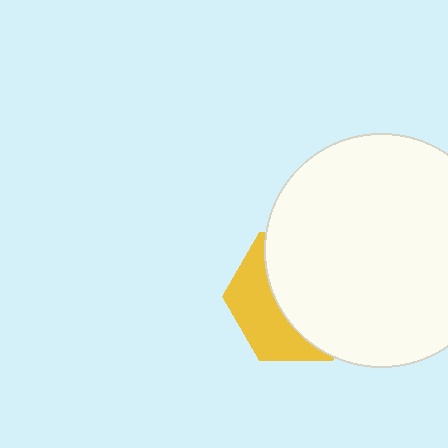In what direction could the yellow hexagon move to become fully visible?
The yellow hexagon could move left. That would shift it out from behind the white circle entirely.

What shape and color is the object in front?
The object in front is a white circle.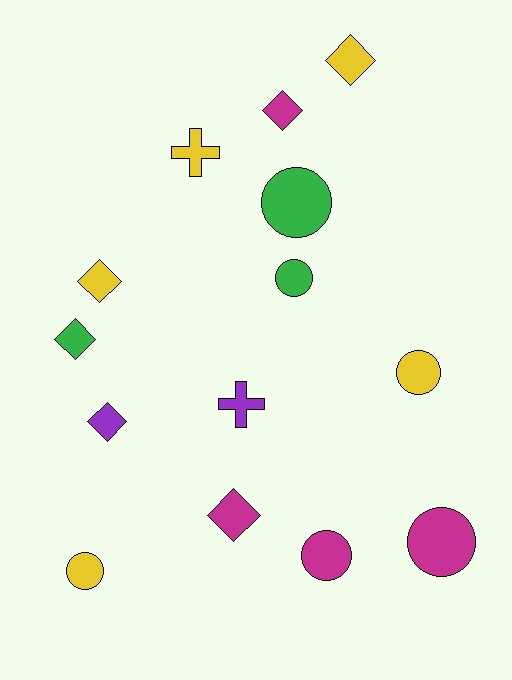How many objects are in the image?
There are 14 objects.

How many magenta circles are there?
There are 2 magenta circles.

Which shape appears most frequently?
Diamond, with 6 objects.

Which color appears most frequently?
Yellow, with 5 objects.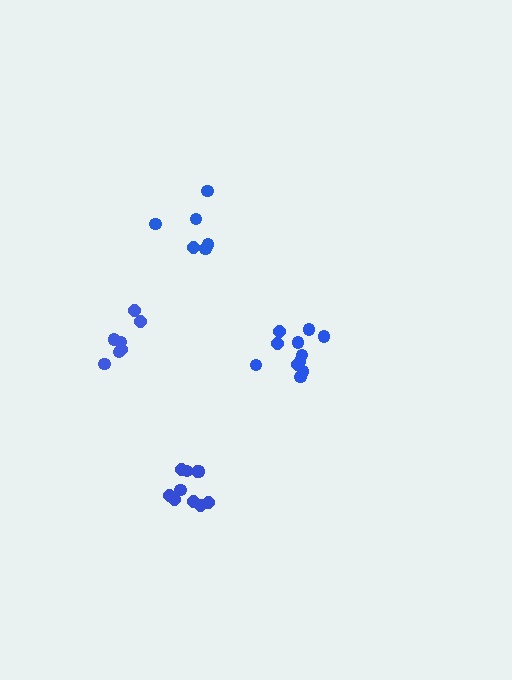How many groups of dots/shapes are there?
There are 4 groups.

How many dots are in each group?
Group 1: 11 dots, Group 2: 10 dots, Group 3: 7 dots, Group 4: 6 dots (34 total).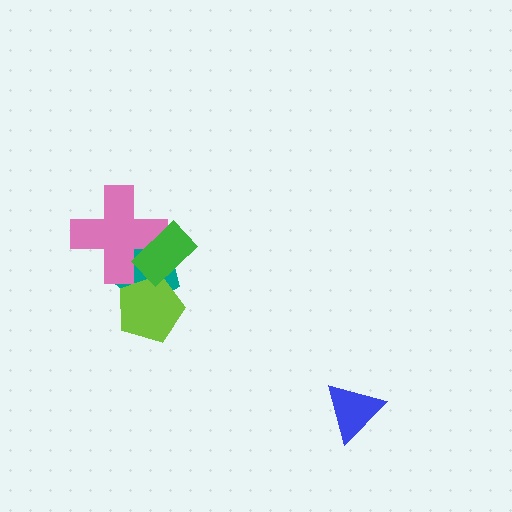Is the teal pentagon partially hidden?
Yes, it is partially covered by another shape.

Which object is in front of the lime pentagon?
The green rectangle is in front of the lime pentagon.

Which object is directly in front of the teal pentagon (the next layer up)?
The pink cross is directly in front of the teal pentagon.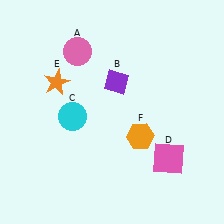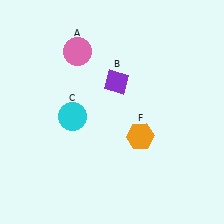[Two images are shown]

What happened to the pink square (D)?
The pink square (D) was removed in Image 2. It was in the bottom-right area of Image 1.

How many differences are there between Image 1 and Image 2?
There are 2 differences between the two images.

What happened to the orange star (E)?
The orange star (E) was removed in Image 2. It was in the top-left area of Image 1.